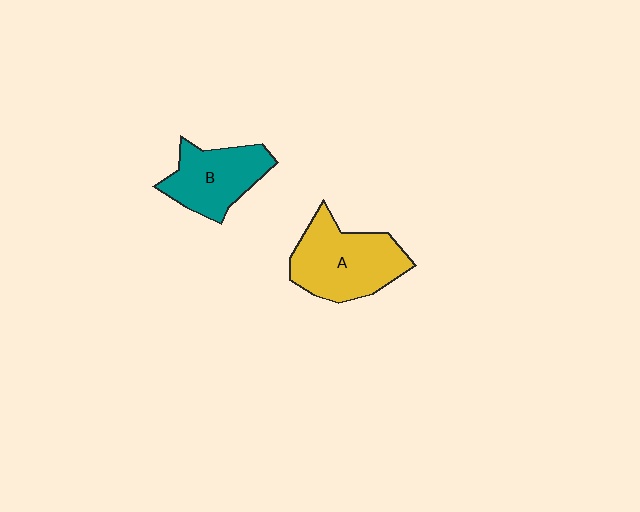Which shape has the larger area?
Shape A (yellow).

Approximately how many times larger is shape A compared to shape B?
Approximately 1.3 times.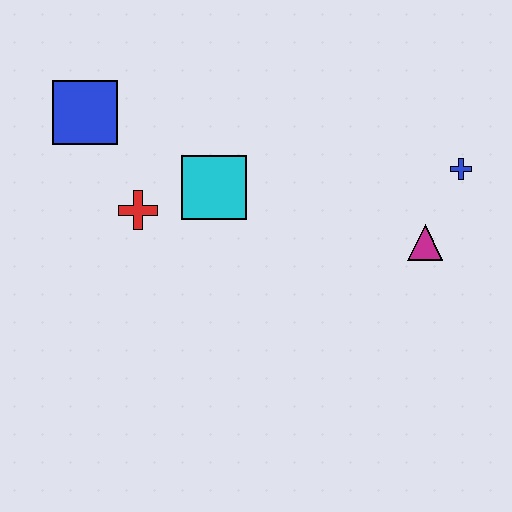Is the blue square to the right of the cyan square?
No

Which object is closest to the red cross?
The cyan square is closest to the red cross.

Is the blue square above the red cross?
Yes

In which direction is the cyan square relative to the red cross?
The cyan square is to the right of the red cross.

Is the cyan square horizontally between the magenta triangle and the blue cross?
No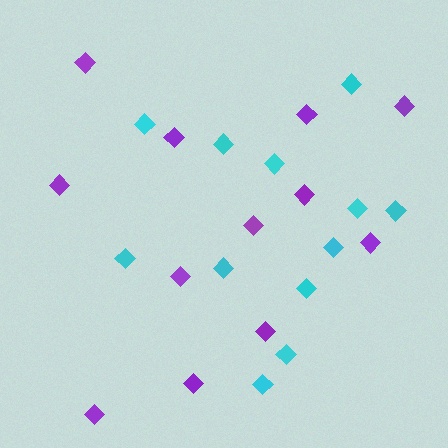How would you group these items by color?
There are 2 groups: one group of purple diamonds (12) and one group of cyan diamonds (12).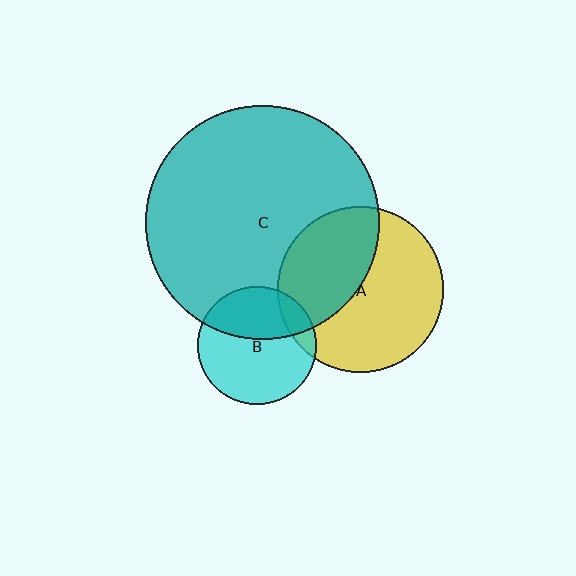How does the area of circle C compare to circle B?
Approximately 3.9 times.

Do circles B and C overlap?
Yes.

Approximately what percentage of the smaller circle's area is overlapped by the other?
Approximately 40%.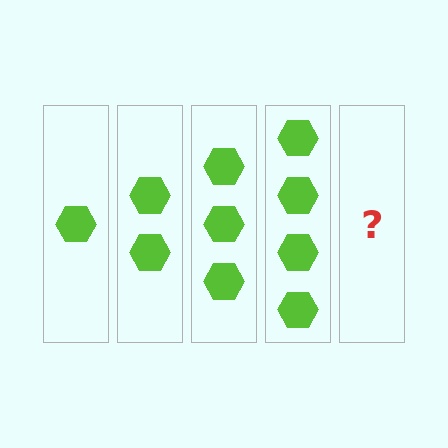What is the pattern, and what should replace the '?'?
The pattern is that each step adds one more hexagon. The '?' should be 5 hexagons.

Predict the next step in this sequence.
The next step is 5 hexagons.